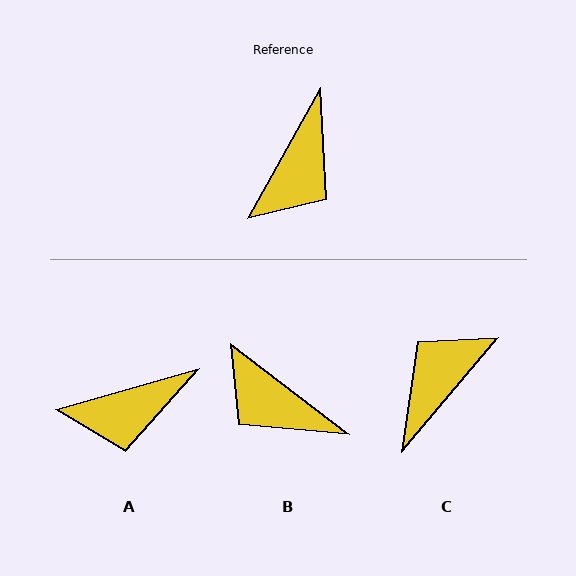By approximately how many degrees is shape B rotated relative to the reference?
Approximately 99 degrees clockwise.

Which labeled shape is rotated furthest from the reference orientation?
C, about 169 degrees away.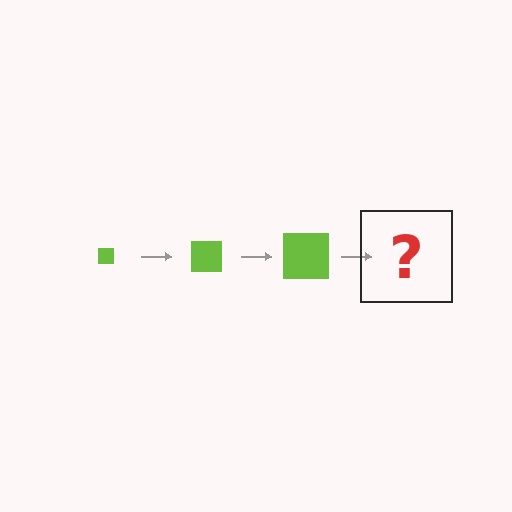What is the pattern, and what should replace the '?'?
The pattern is that the square gets progressively larger each step. The '?' should be a lime square, larger than the previous one.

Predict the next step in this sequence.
The next step is a lime square, larger than the previous one.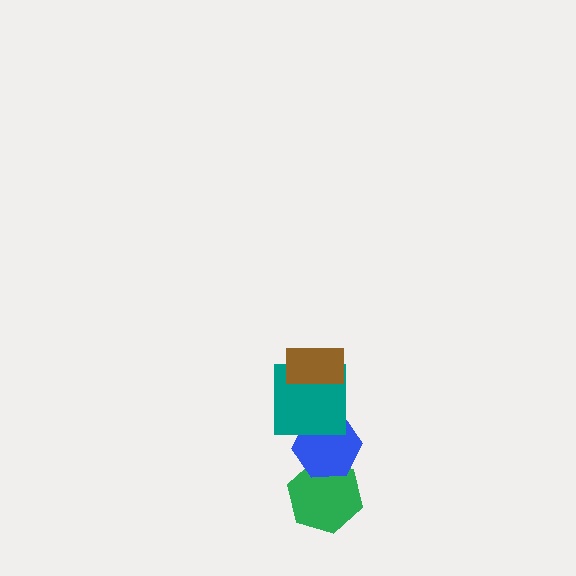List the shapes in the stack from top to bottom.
From top to bottom: the brown rectangle, the teal square, the blue hexagon, the green hexagon.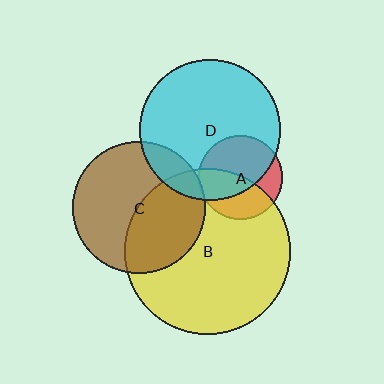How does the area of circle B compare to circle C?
Approximately 1.6 times.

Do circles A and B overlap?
Yes.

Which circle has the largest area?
Circle B (yellow).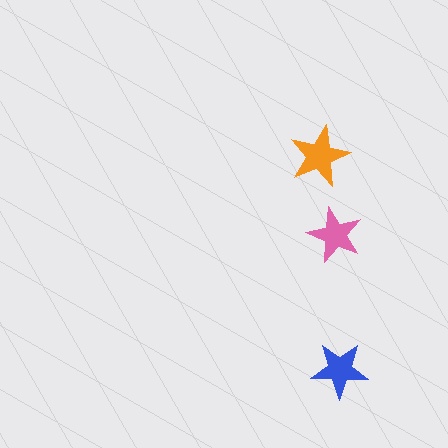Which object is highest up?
The orange star is topmost.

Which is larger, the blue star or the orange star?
The orange one.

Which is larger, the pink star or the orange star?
The orange one.